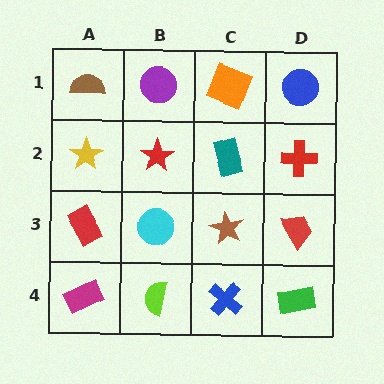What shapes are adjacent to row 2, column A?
A brown semicircle (row 1, column A), a red rectangle (row 3, column A), a red star (row 2, column B).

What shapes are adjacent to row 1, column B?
A red star (row 2, column B), a brown semicircle (row 1, column A), an orange square (row 1, column C).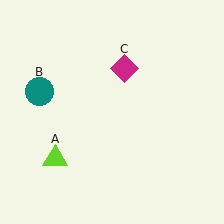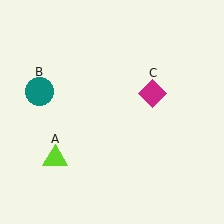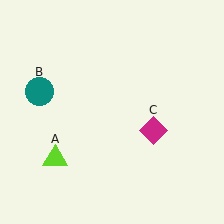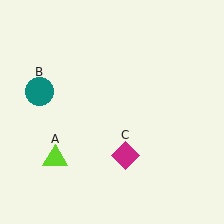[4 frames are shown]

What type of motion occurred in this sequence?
The magenta diamond (object C) rotated clockwise around the center of the scene.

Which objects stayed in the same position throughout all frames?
Lime triangle (object A) and teal circle (object B) remained stationary.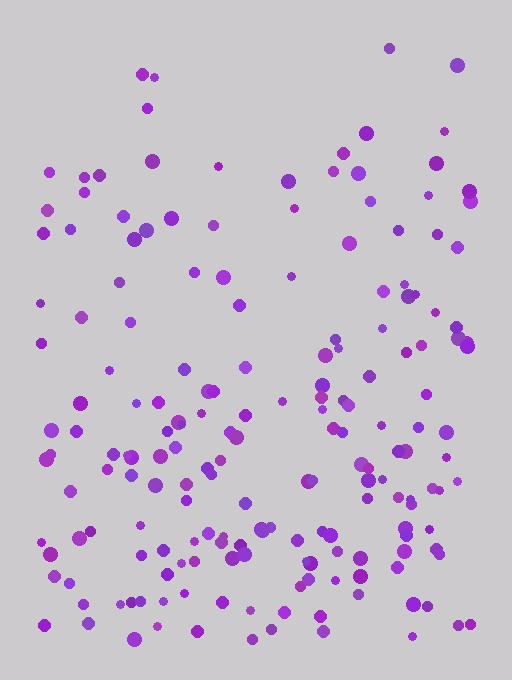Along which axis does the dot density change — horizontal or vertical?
Vertical.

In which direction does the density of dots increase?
From top to bottom, with the bottom side densest.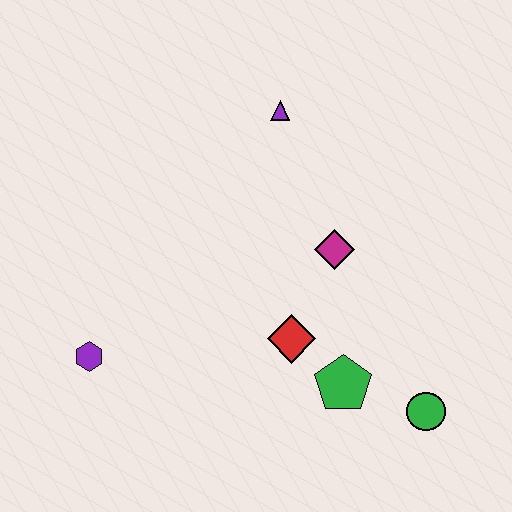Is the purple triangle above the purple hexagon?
Yes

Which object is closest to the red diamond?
The green pentagon is closest to the red diamond.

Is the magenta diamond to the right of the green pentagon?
No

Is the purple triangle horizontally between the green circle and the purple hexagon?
Yes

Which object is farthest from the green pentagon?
The purple triangle is farthest from the green pentagon.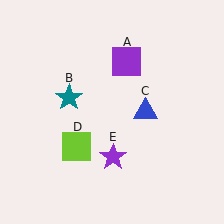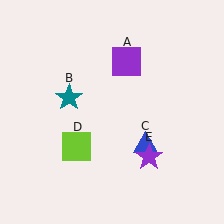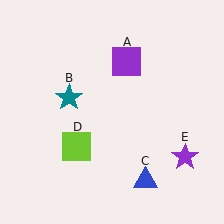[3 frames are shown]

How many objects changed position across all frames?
2 objects changed position: blue triangle (object C), purple star (object E).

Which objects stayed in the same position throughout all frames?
Purple square (object A) and teal star (object B) and lime square (object D) remained stationary.